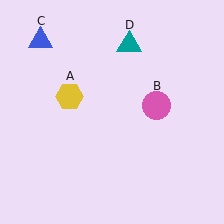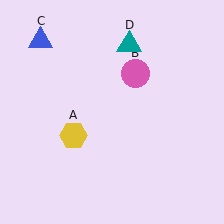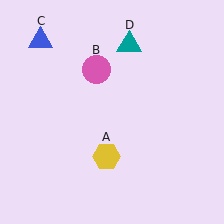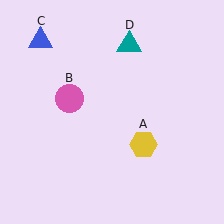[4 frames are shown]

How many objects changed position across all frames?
2 objects changed position: yellow hexagon (object A), pink circle (object B).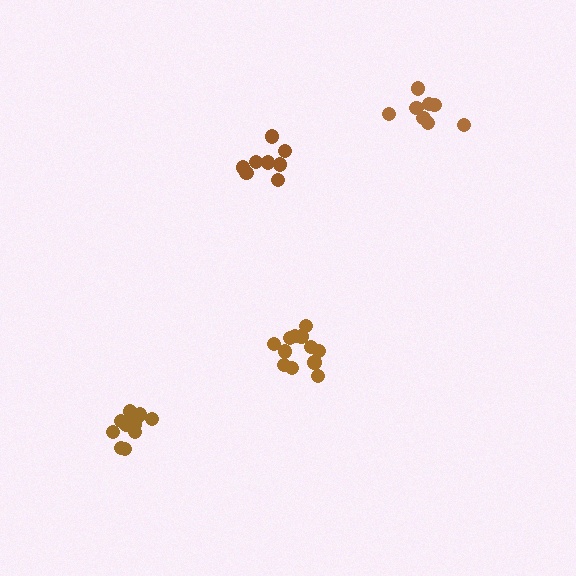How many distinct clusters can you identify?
There are 4 distinct clusters.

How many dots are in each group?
Group 1: 12 dots, Group 2: 11 dots, Group 3: 8 dots, Group 4: 8 dots (39 total).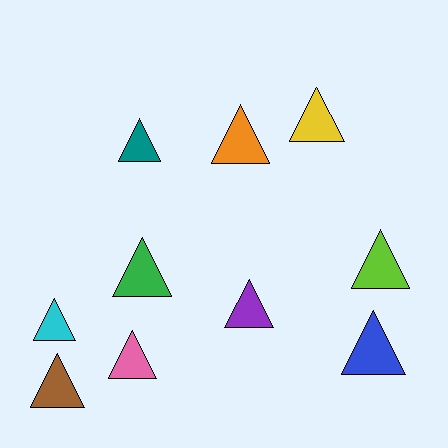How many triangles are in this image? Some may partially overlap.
There are 10 triangles.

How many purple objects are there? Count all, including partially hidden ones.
There is 1 purple object.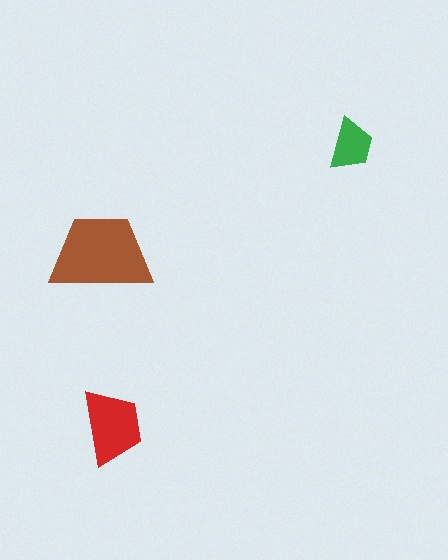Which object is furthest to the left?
The brown trapezoid is leftmost.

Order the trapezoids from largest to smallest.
the brown one, the red one, the green one.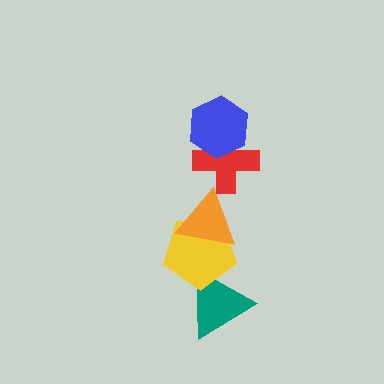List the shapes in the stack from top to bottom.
From top to bottom: the blue hexagon, the red cross, the orange triangle, the yellow pentagon, the teal triangle.